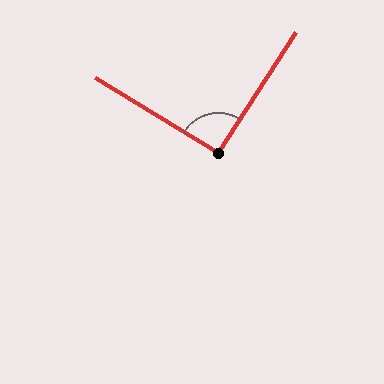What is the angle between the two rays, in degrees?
Approximately 91 degrees.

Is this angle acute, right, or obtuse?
It is approximately a right angle.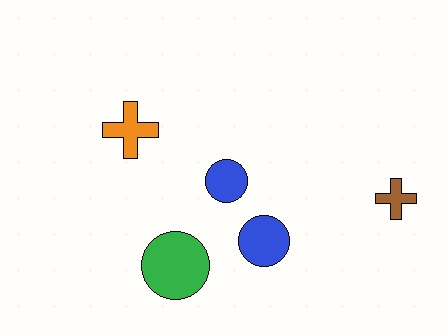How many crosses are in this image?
There are 2 crosses.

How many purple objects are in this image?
There are no purple objects.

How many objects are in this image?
There are 5 objects.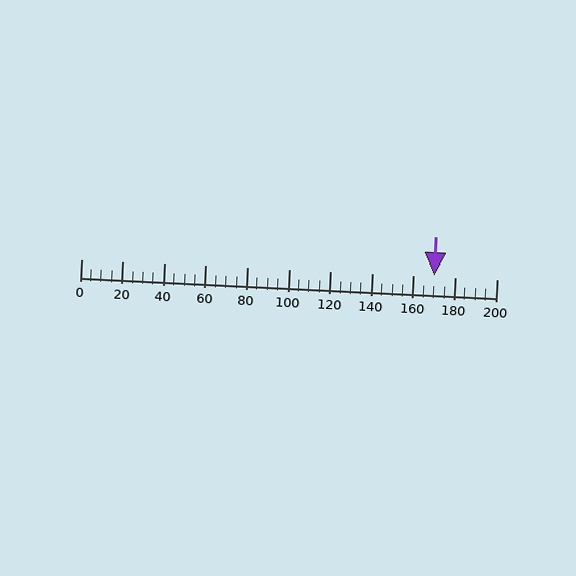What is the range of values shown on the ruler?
The ruler shows values from 0 to 200.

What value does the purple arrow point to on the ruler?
The purple arrow points to approximately 170.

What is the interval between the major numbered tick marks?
The major tick marks are spaced 20 units apart.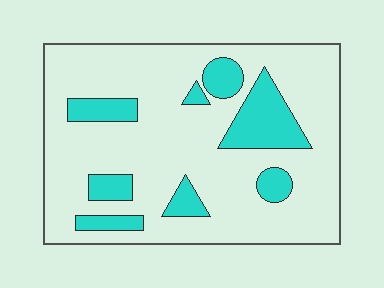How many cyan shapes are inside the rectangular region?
8.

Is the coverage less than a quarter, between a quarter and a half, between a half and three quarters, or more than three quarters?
Less than a quarter.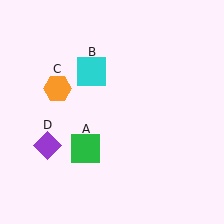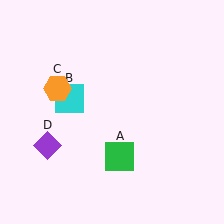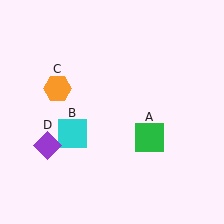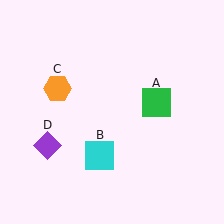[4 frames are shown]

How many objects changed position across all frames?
2 objects changed position: green square (object A), cyan square (object B).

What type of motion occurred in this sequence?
The green square (object A), cyan square (object B) rotated counterclockwise around the center of the scene.